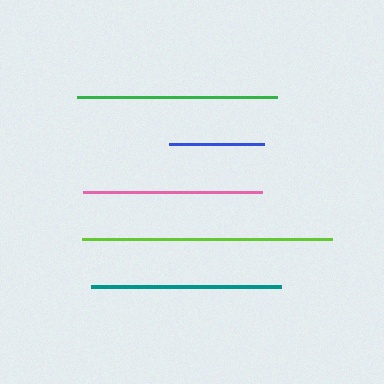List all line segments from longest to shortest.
From longest to shortest: lime, green, teal, pink, blue.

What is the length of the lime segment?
The lime segment is approximately 250 pixels long.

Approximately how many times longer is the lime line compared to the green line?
The lime line is approximately 1.3 times the length of the green line.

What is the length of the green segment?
The green segment is approximately 200 pixels long.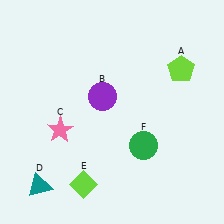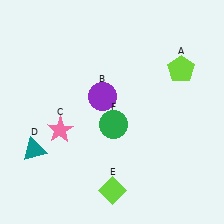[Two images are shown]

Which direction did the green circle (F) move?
The green circle (F) moved left.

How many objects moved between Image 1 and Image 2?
3 objects moved between the two images.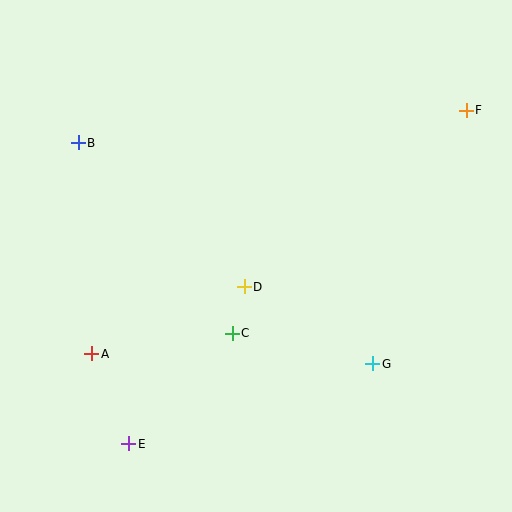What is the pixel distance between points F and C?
The distance between F and C is 323 pixels.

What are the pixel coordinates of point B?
Point B is at (78, 143).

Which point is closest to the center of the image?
Point D at (244, 287) is closest to the center.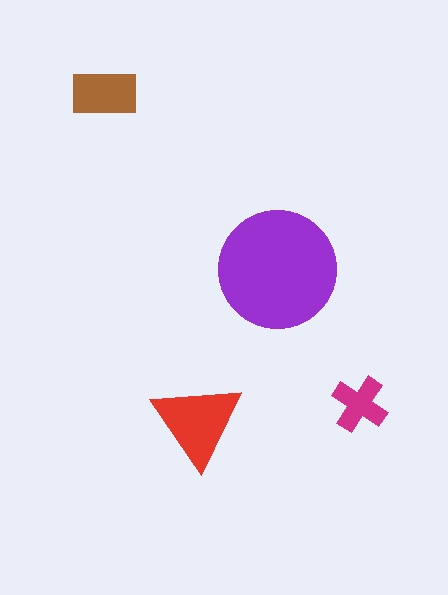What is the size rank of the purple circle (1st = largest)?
1st.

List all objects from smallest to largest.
The magenta cross, the brown rectangle, the red triangle, the purple circle.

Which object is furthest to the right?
The magenta cross is rightmost.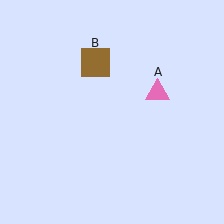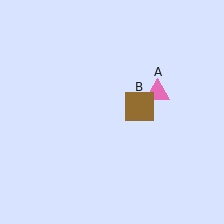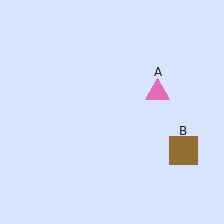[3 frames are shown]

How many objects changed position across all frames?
1 object changed position: brown square (object B).